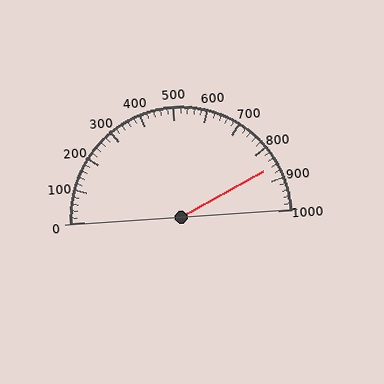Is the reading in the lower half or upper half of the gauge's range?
The reading is in the upper half of the range (0 to 1000).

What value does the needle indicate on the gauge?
The needle indicates approximately 860.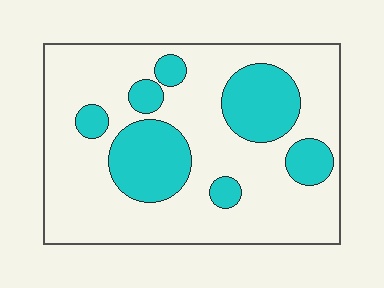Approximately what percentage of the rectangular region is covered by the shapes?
Approximately 25%.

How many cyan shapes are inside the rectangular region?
7.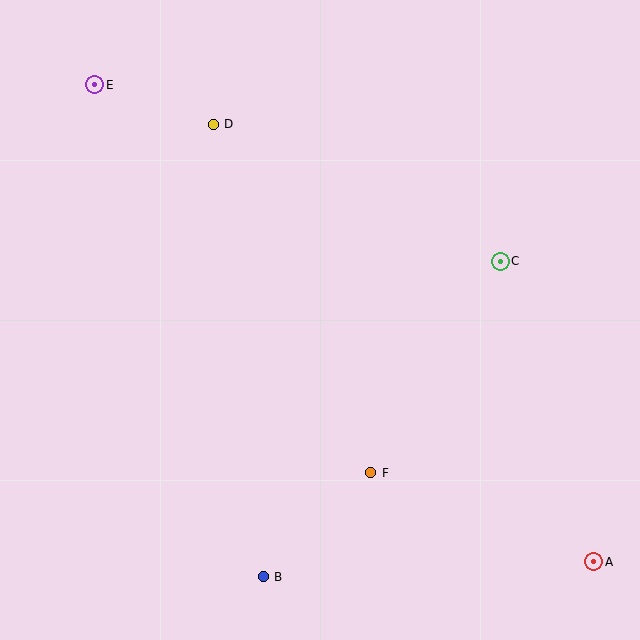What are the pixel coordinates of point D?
Point D is at (213, 124).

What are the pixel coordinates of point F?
Point F is at (371, 473).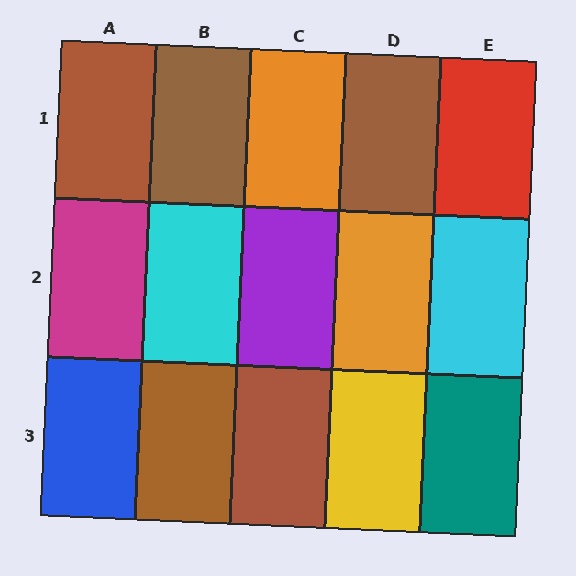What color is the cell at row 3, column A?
Blue.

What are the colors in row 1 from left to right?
Brown, brown, orange, brown, red.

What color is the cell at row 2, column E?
Cyan.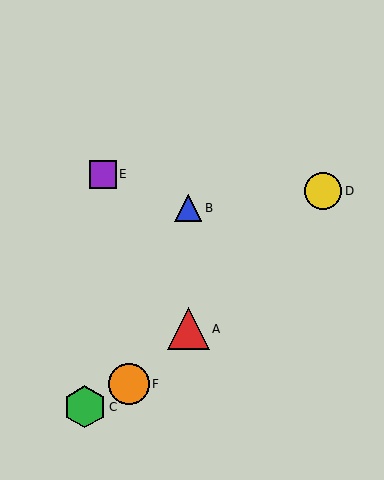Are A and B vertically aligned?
Yes, both are at x≈188.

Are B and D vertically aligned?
No, B is at x≈188 and D is at x≈323.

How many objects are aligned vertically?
2 objects (A, B) are aligned vertically.